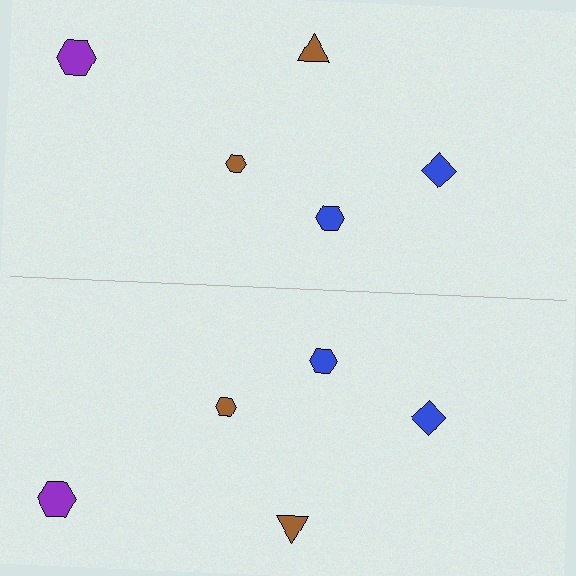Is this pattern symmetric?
Yes, this pattern has bilateral (reflection) symmetry.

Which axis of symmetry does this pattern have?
The pattern has a horizontal axis of symmetry running through the center of the image.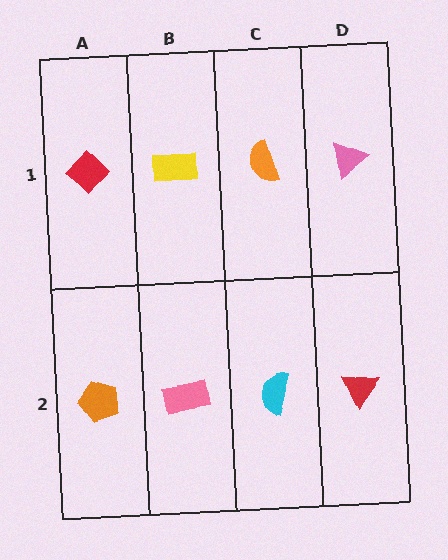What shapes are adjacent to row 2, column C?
An orange semicircle (row 1, column C), a pink rectangle (row 2, column B), a red triangle (row 2, column D).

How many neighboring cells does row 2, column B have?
3.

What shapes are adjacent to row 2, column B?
A yellow rectangle (row 1, column B), an orange pentagon (row 2, column A), a cyan semicircle (row 2, column C).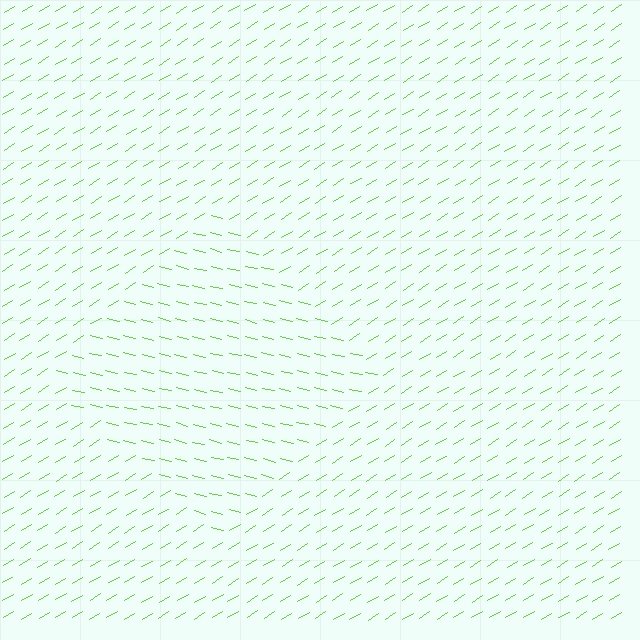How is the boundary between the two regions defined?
The boundary is defined purely by a change in line orientation (approximately 45 degrees difference). All lines are the same color and thickness.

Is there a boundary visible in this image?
Yes, there is a texture boundary formed by a change in line orientation.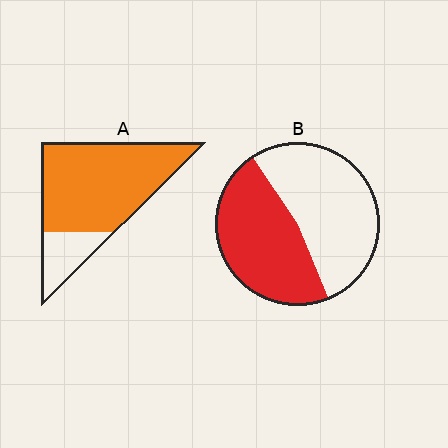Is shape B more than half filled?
Roughly half.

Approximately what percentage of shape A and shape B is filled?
A is approximately 80% and B is approximately 45%.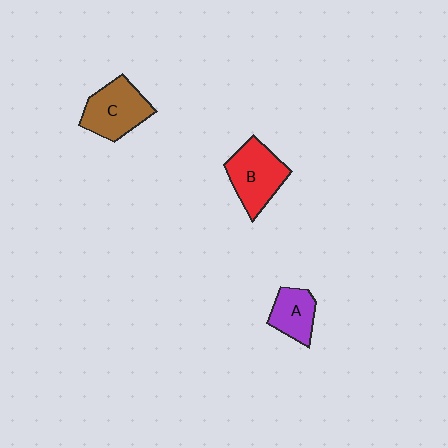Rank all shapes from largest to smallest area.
From largest to smallest: B (red), C (brown), A (purple).